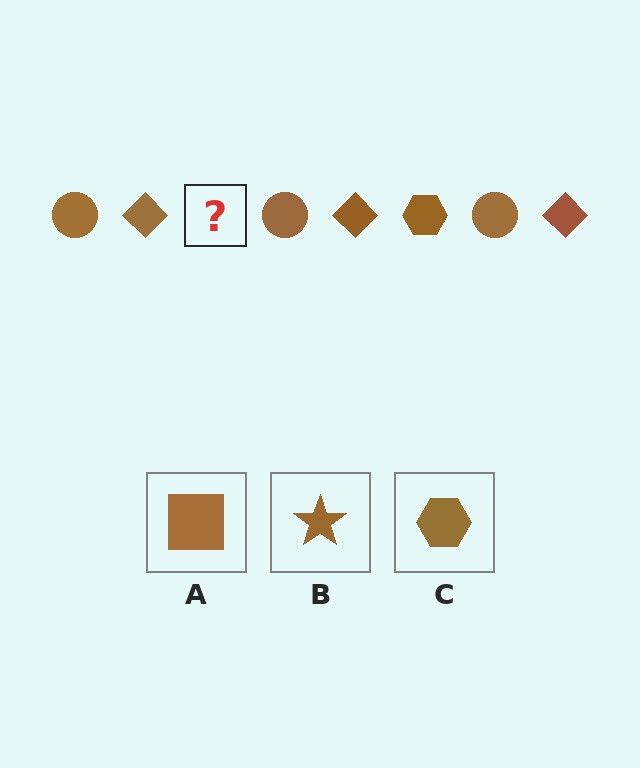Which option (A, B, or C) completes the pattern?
C.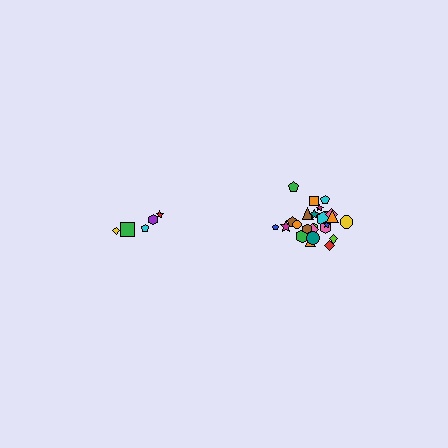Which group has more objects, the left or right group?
The right group.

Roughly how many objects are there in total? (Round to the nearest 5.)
Roughly 30 objects in total.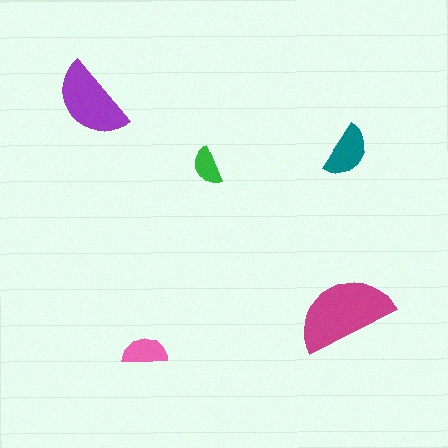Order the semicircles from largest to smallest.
the magenta one, the purple one, the teal one, the pink one, the green one.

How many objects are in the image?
There are 5 objects in the image.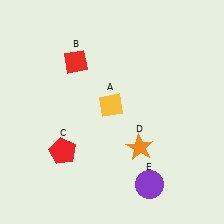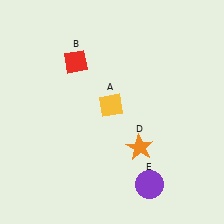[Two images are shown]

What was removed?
The red pentagon (C) was removed in Image 2.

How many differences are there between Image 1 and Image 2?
There is 1 difference between the two images.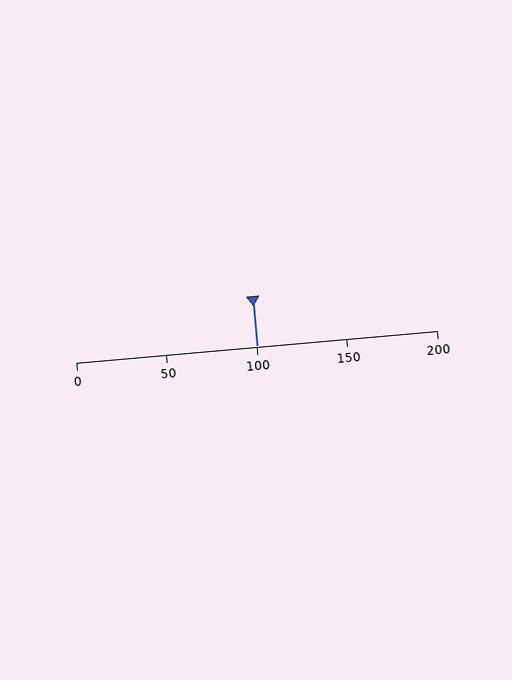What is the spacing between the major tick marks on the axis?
The major ticks are spaced 50 apart.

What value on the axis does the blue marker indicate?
The marker indicates approximately 100.